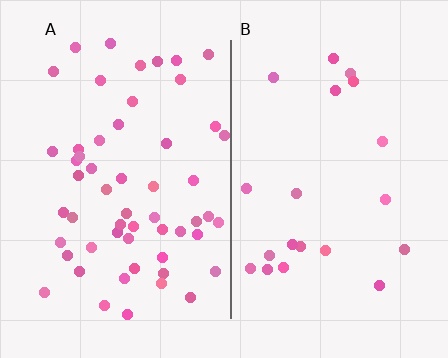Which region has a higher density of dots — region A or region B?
A (the left).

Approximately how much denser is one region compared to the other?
Approximately 2.7× — region A over region B.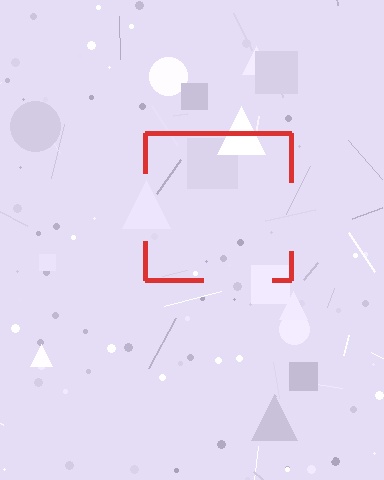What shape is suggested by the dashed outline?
The dashed outline suggests a square.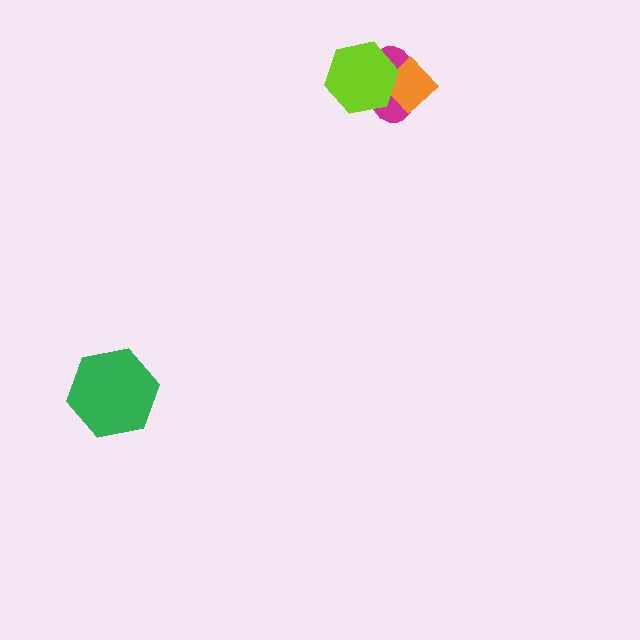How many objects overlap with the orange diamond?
2 objects overlap with the orange diamond.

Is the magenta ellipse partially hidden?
Yes, it is partially covered by another shape.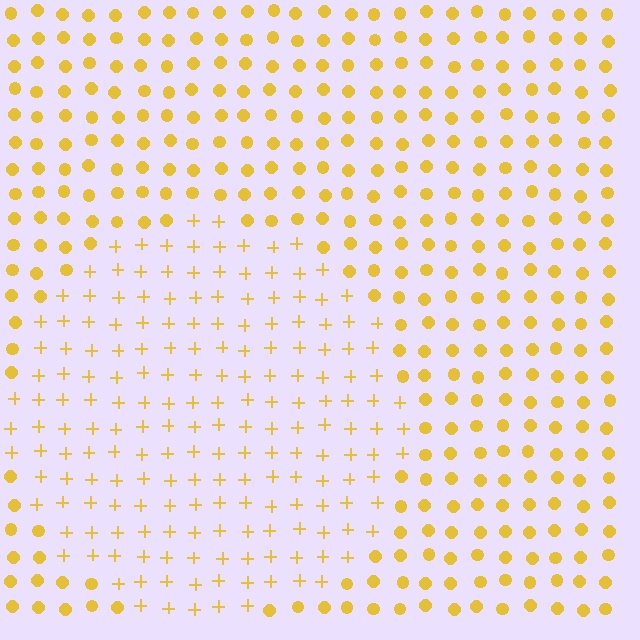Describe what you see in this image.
The image is filled with small yellow elements arranged in a uniform grid. A circle-shaped region contains plus signs, while the surrounding area contains circles. The boundary is defined purely by the change in element shape.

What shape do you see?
I see a circle.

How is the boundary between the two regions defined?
The boundary is defined by a change in element shape: plus signs inside vs. circles outside. All elements share the same color and spacing.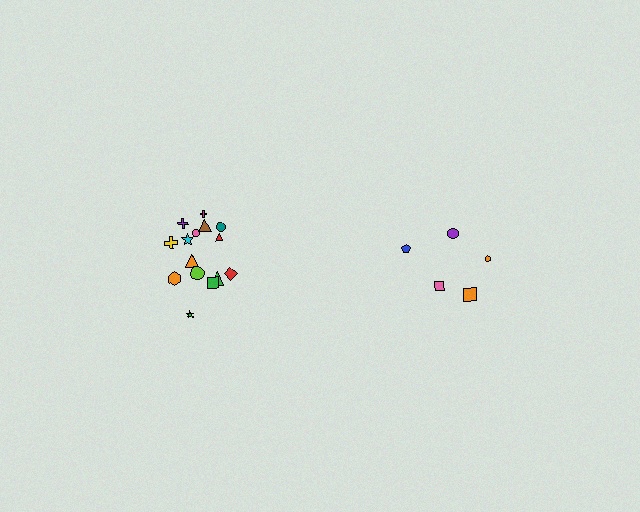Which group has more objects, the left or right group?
The left group.